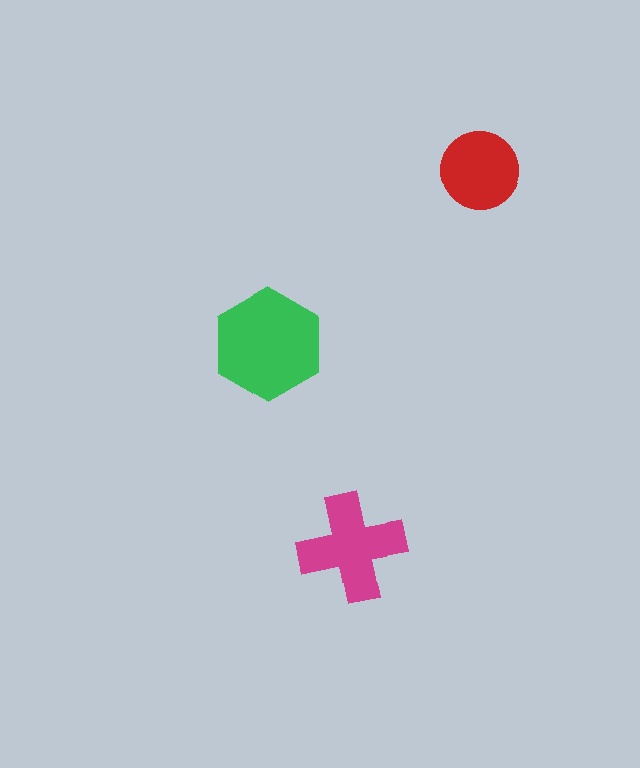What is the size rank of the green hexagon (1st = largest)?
1st.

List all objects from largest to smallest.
The green hexagon, the magenta cross, the red circle.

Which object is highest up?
The red circle is topmost.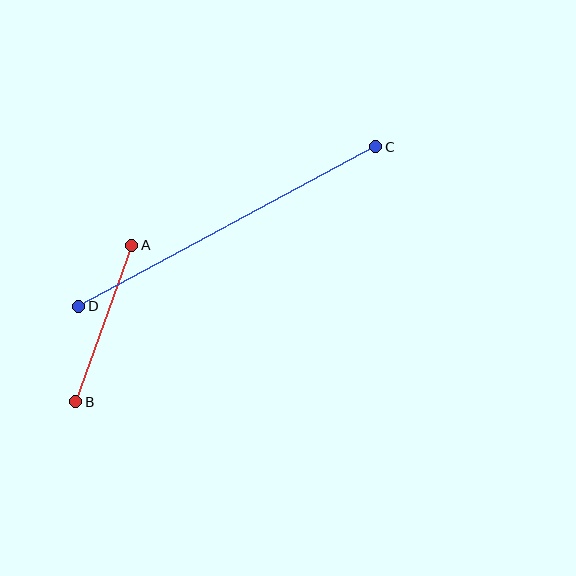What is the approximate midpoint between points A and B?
The midpoint is at approximately (104, 324) pixels.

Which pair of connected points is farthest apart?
Points C and D are farthest apart.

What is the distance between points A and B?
The distance is approximately 166 pixels.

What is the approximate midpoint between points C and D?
The midpoint is at approximately (227, 226) pixels.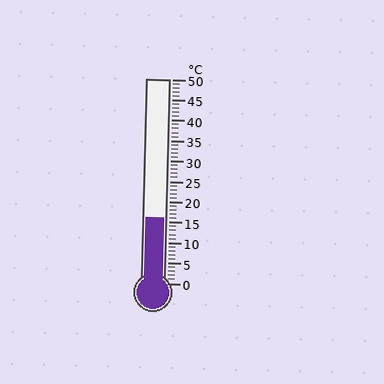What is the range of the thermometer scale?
The thermometer scale ranges from 0°C to 50°C.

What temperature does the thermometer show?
The thermometer shows approximately 16°C.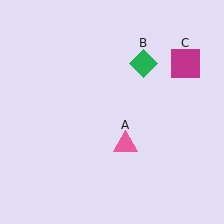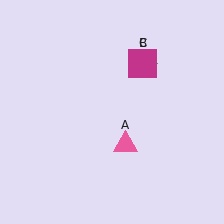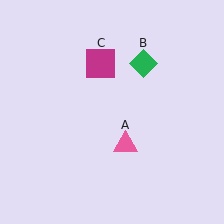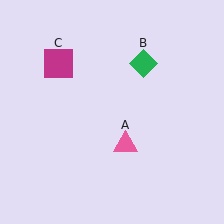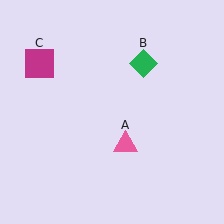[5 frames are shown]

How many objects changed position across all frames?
1 object changed position: magenta square (object C).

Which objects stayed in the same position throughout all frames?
Pink triangle (object A) and green diamond (object B) remained stationary.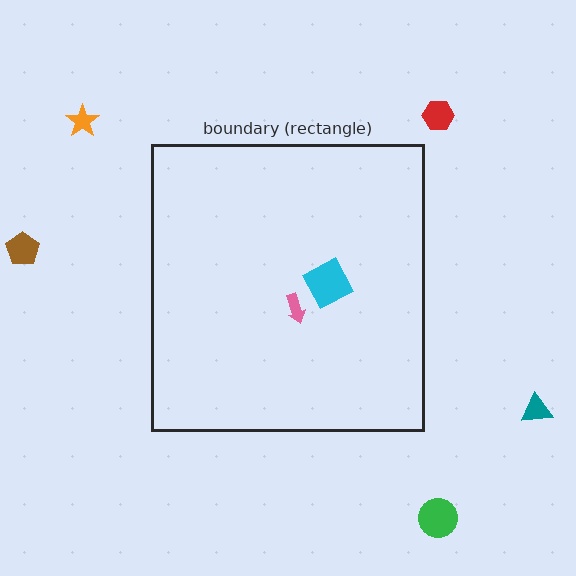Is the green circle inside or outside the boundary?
Outside.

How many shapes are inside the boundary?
2 inside, 5 outside.